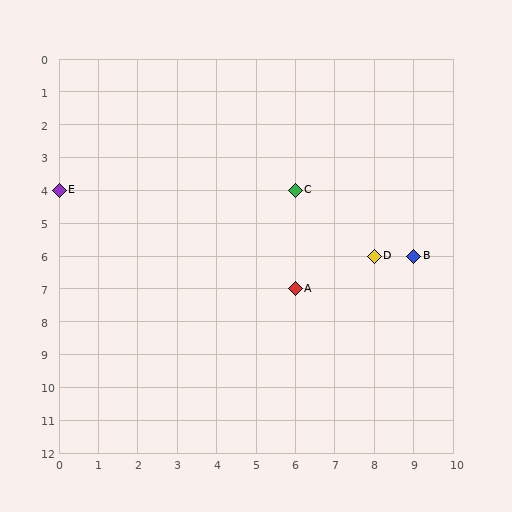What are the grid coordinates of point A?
Point A is at grid coordinates (6, 7).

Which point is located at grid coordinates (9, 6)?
Point B is at (9, 6).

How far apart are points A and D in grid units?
Points A and D are 2 columns and 1 row apart (about 2.2 grid units diagonally).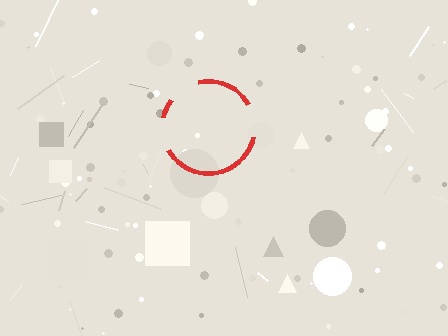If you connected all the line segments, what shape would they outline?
They would outline a circle.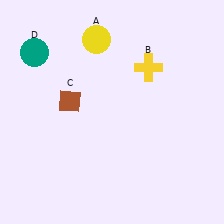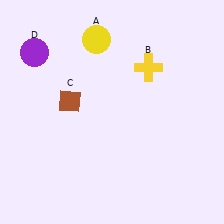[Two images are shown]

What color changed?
The circle (D) changed from teal in Image 1 to purple in Image 2.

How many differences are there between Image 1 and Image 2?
There is 1 difference between the two images.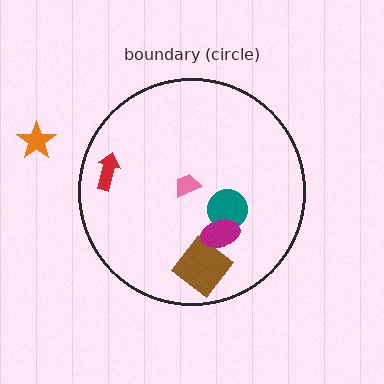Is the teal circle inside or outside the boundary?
Inside.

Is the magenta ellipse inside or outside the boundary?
Inside.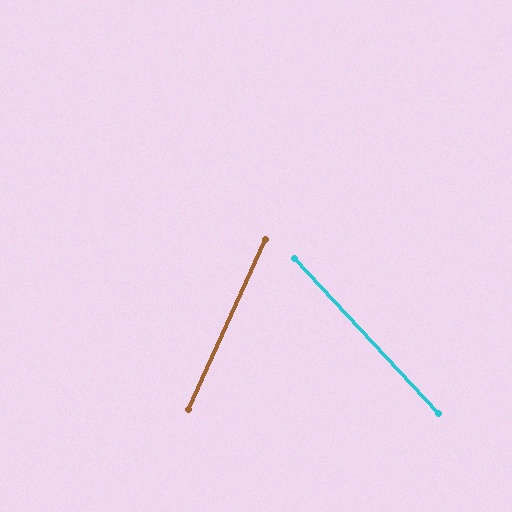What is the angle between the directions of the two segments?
Approximately 67 degrees.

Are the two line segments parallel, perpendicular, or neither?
Neither parallel nor perpendicular — they differ by about 67°.